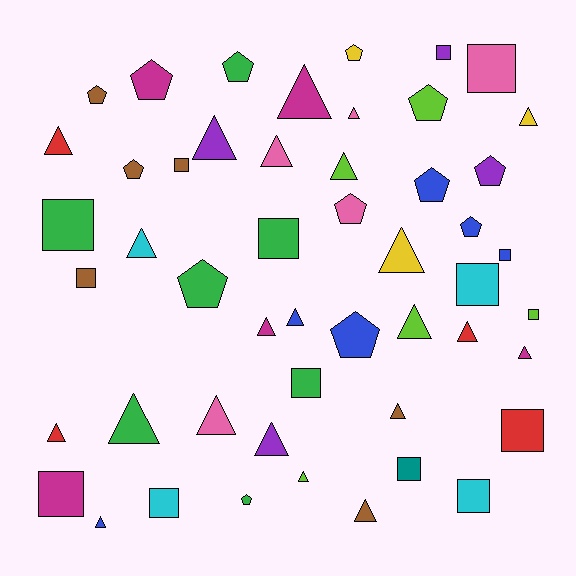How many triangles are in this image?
There are 22 triangles.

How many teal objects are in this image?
There is 1 teal object.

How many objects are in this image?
There are 50 objects.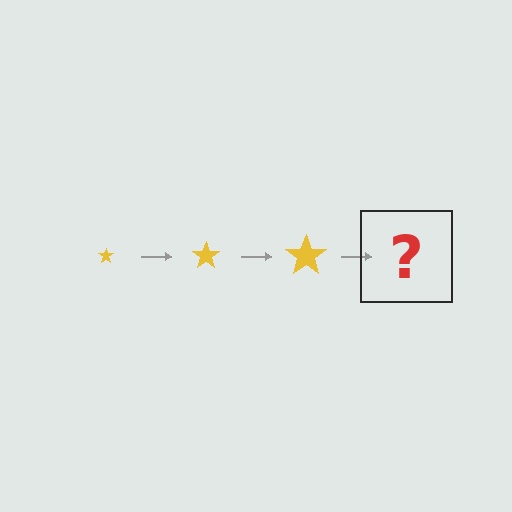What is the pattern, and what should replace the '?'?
The pattern is that the star gets progressively larger each step. The '?' should be a yellow star, larger than the previous one.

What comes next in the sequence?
The next element should be a yellow star, larger than the previous one.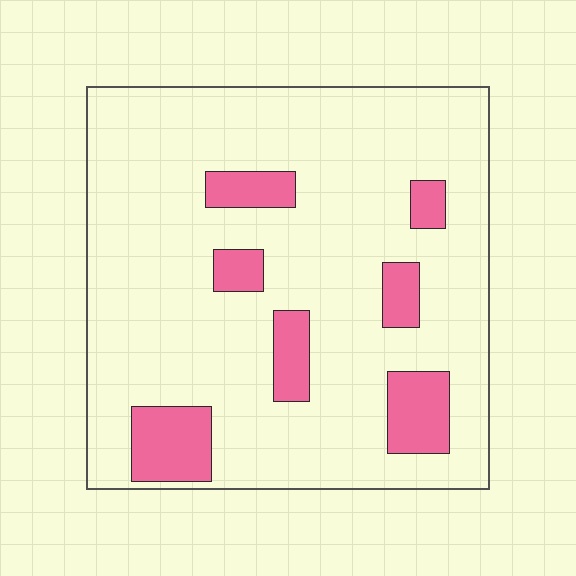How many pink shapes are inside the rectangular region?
7.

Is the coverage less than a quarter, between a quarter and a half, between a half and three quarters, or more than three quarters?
Less than a quarter.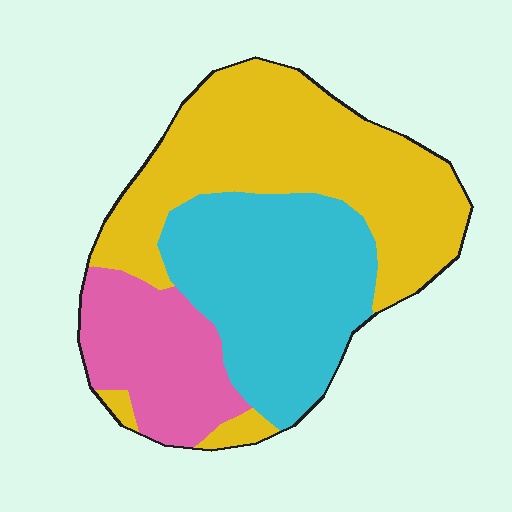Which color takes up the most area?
Yellow, at roughly 45%.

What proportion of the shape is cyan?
Cyan covers 35% of the shape.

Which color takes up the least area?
Pink, at roughly 20%.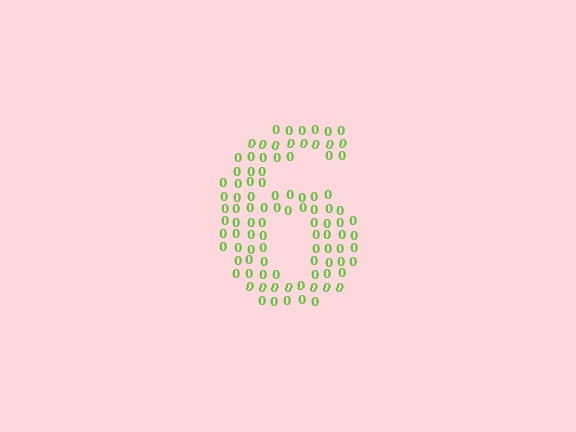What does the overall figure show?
The overall figure shows the digit 6.